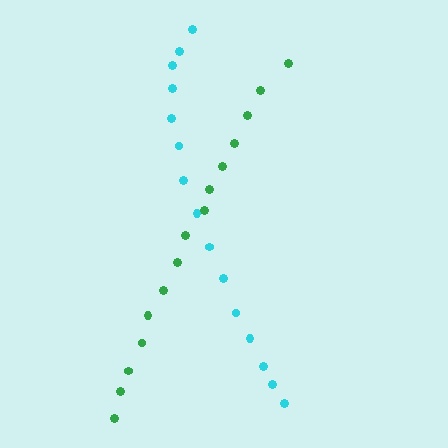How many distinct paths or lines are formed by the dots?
There are 2 distinct paths.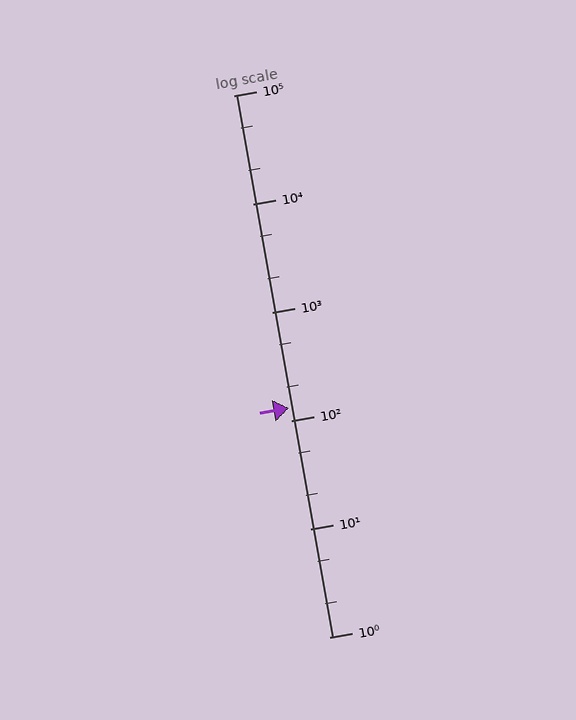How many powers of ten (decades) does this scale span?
The scale spans 5 decades, from 1 to 100000.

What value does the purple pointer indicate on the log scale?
The pointer indicates approximately 130.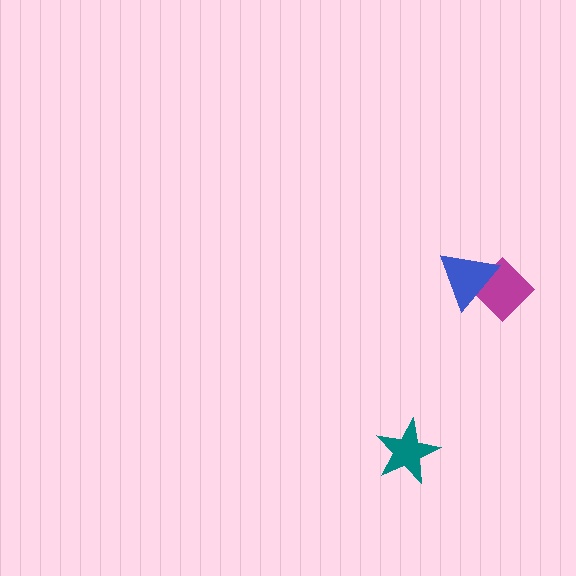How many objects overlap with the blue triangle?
1 object overlaps with the blue triangle.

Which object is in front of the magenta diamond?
The blue triangle is in front of the magenta diamond.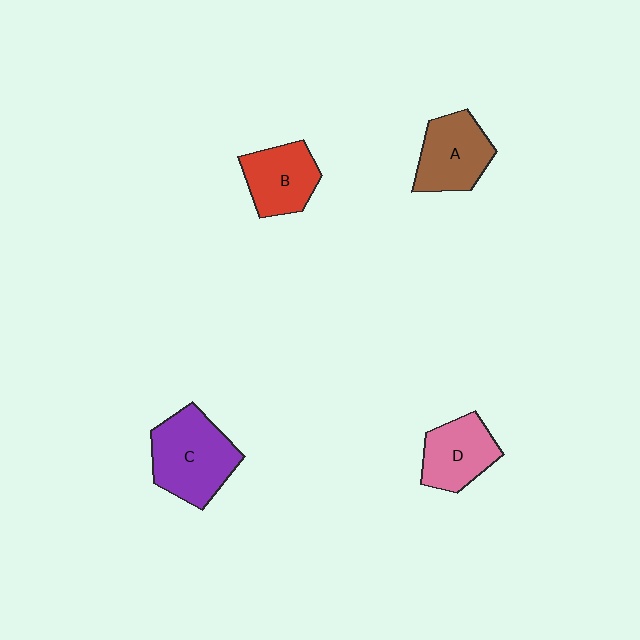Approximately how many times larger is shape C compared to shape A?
Approximately 1.3 times.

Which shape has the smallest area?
Shape B (red).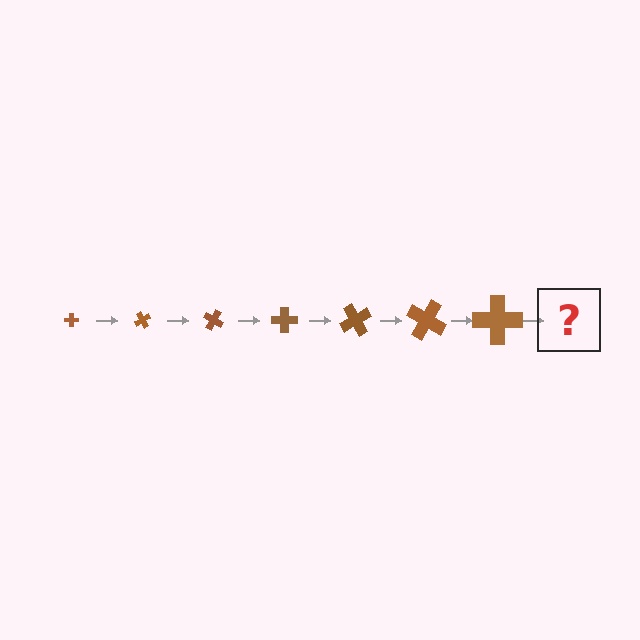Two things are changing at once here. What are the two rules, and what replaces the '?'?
The two rules are that the cross grows larger each step and it rotates 60 degrees each step. The '?' should be a cross, larger than the previous one and rotated 420 degrees from the start.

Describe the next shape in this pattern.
It should be a cross, larger than the previous one and rotated 420 degrees from the start.